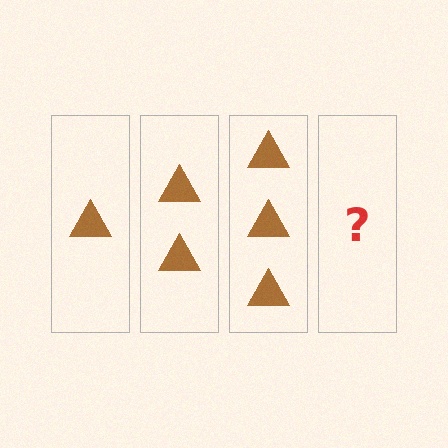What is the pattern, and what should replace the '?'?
The pattern is that each step adds one more triangle. The '?' should be 4 triangles.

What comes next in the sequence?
The next element should be 4 triangles.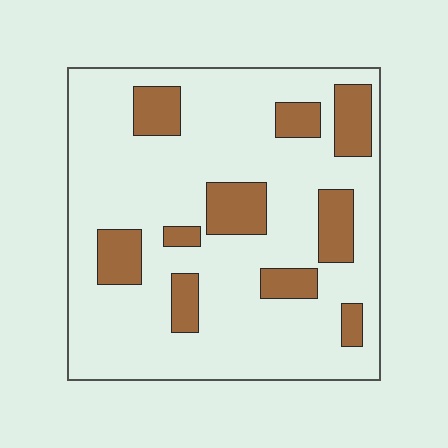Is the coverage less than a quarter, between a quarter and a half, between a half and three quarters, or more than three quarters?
Less than a quarter.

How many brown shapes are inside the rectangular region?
10.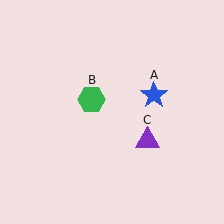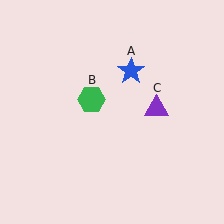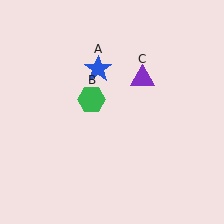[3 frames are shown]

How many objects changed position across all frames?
2 objects changed position: blue star (object A), purple triangle (object C).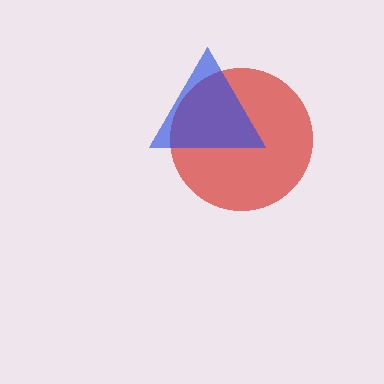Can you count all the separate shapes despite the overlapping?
Yes, there are 2 separate shapes.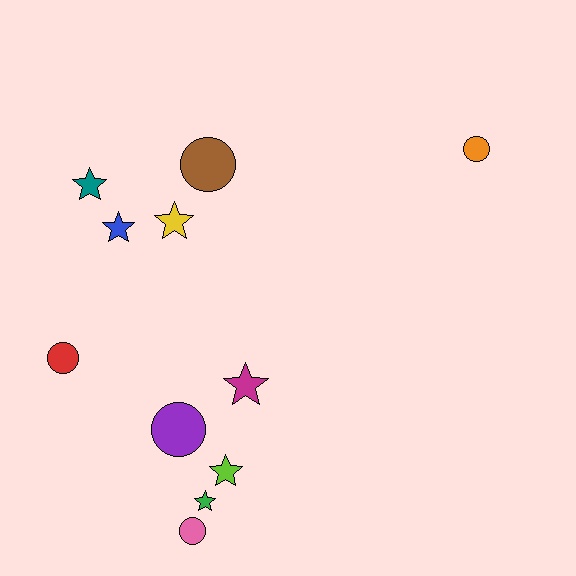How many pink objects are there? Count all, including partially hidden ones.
There is 1 pink object.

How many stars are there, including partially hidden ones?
There are 6 stars.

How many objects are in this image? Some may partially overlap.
There are 11 objects.